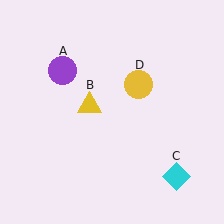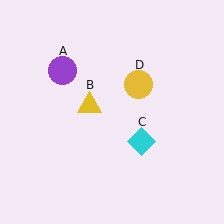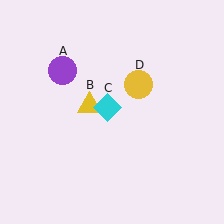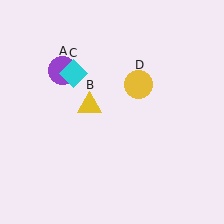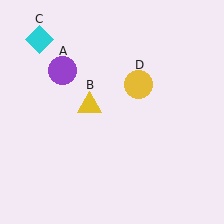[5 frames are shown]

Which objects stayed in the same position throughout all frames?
Purple circle (object A) and yellow triangle (object B) and yellow circle (object D) remained stationary.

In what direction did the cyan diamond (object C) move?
The cyan diamond (object C) moved up and to the left.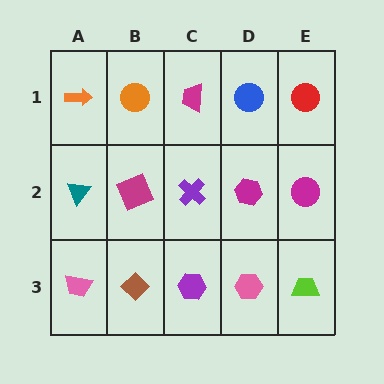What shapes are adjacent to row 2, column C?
A magenta trapezoid (row 1, column C), a purple hexagon (row 3, column C), a magenta square (row 2, column B), a magenta hexagon (row 2, column D).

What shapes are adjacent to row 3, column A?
A teal triangle (row 2, column A), a brown diamond (row 3, column B).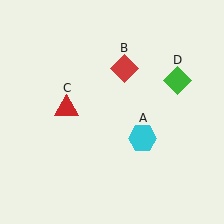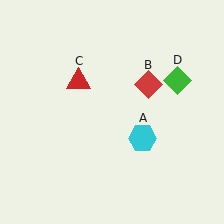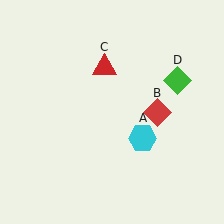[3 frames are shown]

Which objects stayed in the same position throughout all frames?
Cyan hexagon (object A) and green diamond (object D) remained stationary.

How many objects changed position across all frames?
2 objects changed position: red diamond (object B), red triangle (object C).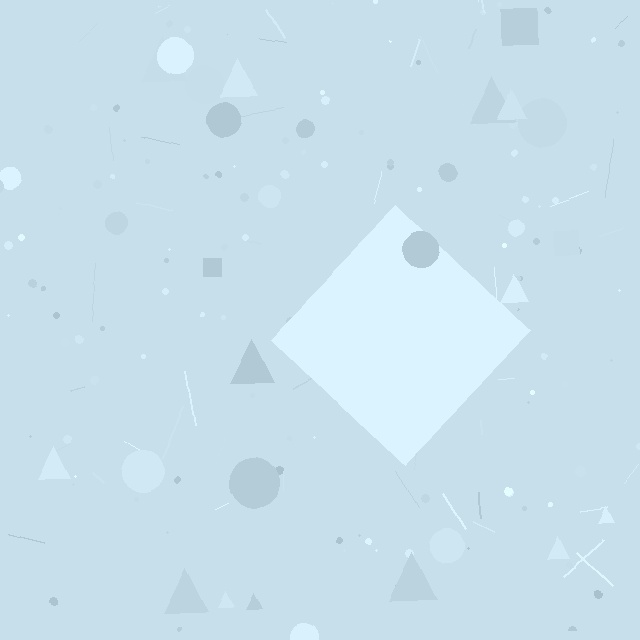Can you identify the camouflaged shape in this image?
The camouflaged shape is a diamond.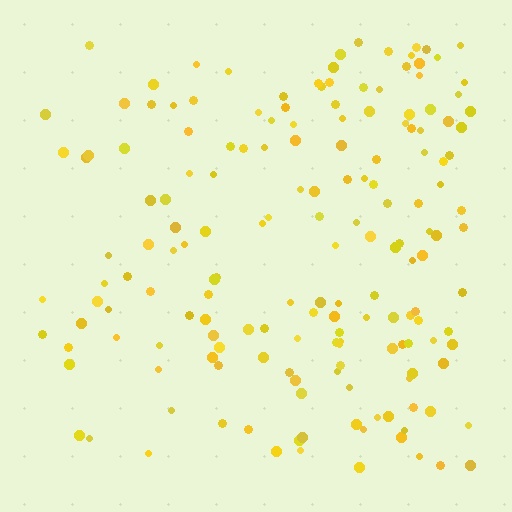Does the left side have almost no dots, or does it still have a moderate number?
Still a moderate number, just noticeably fewer than the right.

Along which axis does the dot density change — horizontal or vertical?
Horizontal.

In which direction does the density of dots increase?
From left to right, with the right side densest.